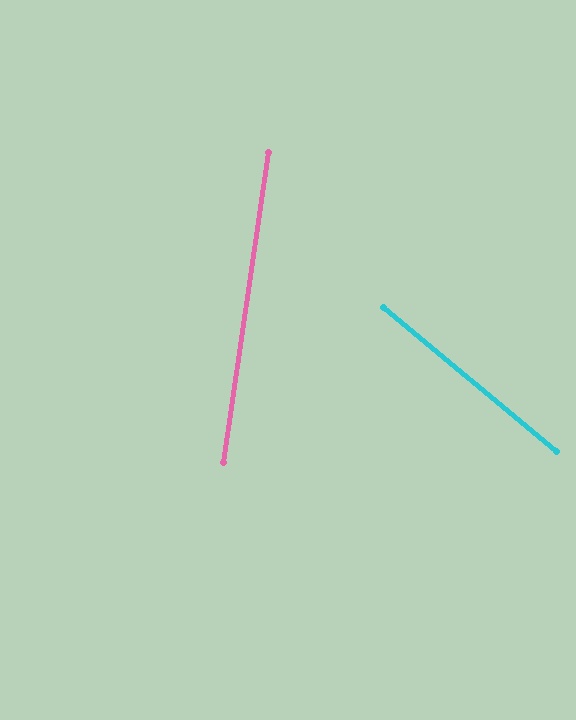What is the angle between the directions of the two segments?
Approximately 58 degrees.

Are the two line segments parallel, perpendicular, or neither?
Neither parallel nor perpendicular — they differ by about 58°.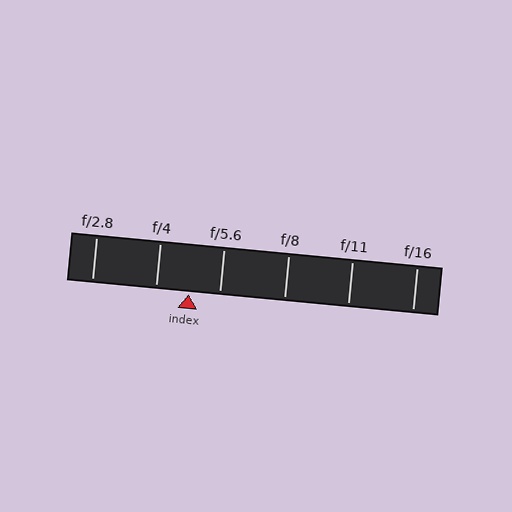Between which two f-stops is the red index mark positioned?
The index mark is between f/4 and f/5.6.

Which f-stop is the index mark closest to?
The index mark is closest to f/5.6.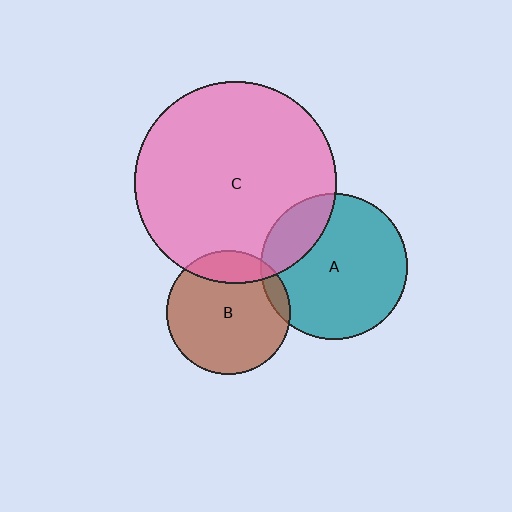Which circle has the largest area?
Circle C (pink).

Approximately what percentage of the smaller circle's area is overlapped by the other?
Approximately 20%.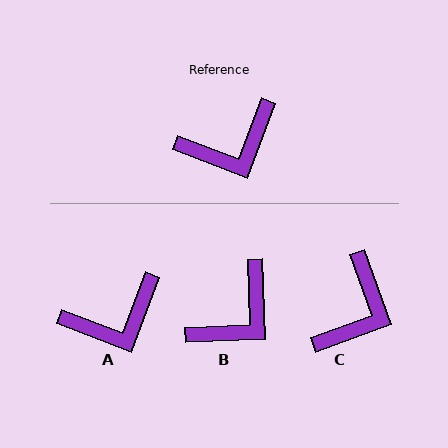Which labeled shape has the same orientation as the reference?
A.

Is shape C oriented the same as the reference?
No, it is off by about 41 degrees.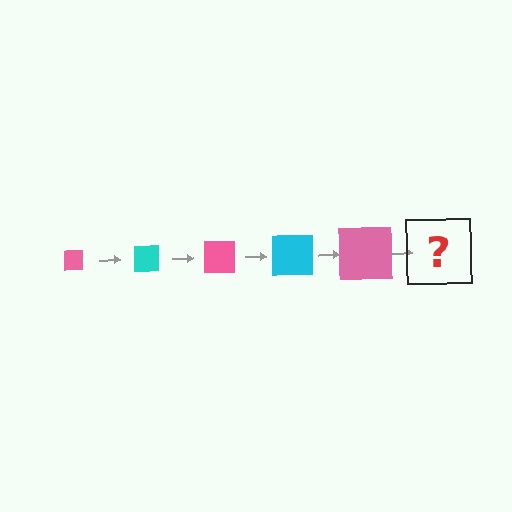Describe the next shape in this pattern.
It should be a cyan square, larger than the previous one.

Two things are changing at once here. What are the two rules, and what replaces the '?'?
The two rules are that the square grows larger each step and the color cycles through pink and cyan. The '?' should be a cyan square, larger than the previous one.